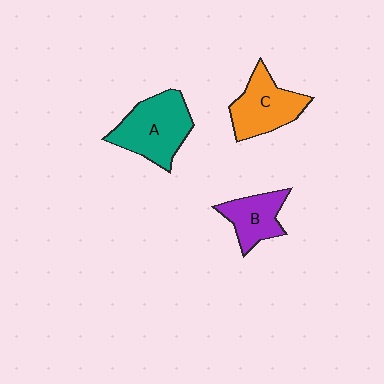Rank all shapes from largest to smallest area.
From largest to smallest: A (teal), C (orange), B (purple).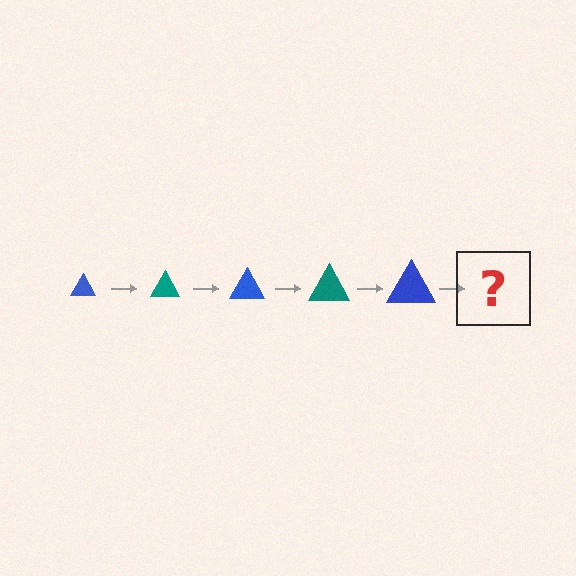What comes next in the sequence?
The next element should be a teal triangle, larger than the previous one.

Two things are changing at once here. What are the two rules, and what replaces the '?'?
The two rules are that the triangle grows larger each step and the color cycles through blue and teal. The '?' should be a teal triangle, larger than the previous one.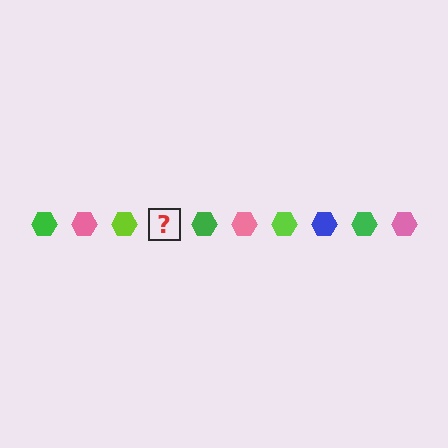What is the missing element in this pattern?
The missing element is a blue hexagon.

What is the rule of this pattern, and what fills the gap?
The rule is that the pattern cycles through green, pink, lime, blue hexagons. The gap should be filled with a blue hexagon.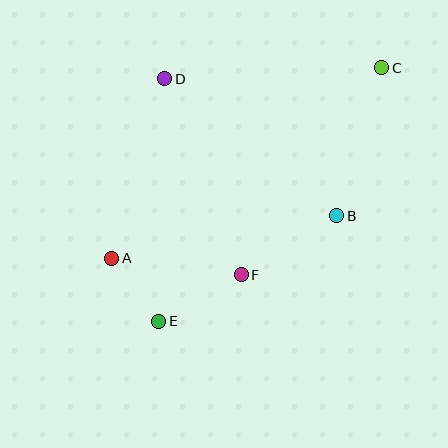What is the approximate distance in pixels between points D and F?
The distance between D and F is approximately 210 pixels.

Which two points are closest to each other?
Points A and E are closest to each other.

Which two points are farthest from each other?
Points C and E are farthest from each other.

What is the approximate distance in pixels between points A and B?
The distance between A and B is approximately 229 pixels.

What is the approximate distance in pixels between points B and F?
The distance between B and F is approximately 112 pixels.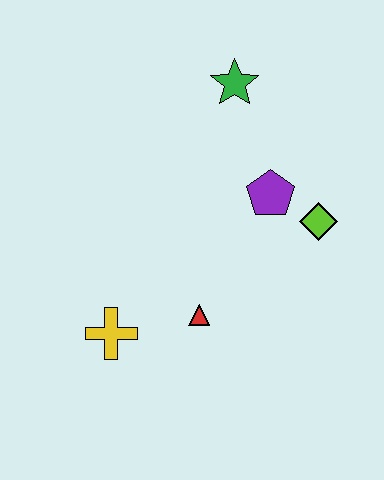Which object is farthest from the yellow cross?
The green star is farthest from the yellow cross.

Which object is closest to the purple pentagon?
The lime diamond is closest to the purple pentagon.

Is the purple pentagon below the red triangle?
No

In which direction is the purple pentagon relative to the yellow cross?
The purple pentagon is to the right of the yellow cross.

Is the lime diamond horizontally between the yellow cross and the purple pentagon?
No